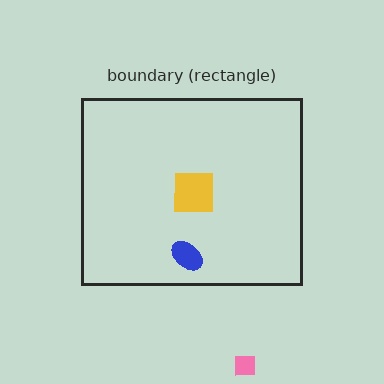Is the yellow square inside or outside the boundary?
Inside.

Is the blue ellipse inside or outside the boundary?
Inside.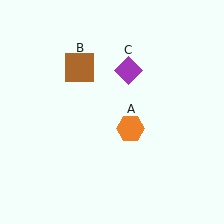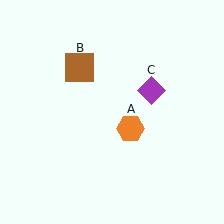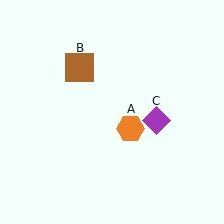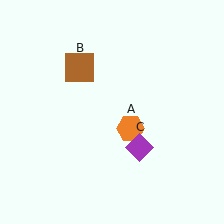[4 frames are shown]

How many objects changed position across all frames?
1 object changed position: purple diamond (object C).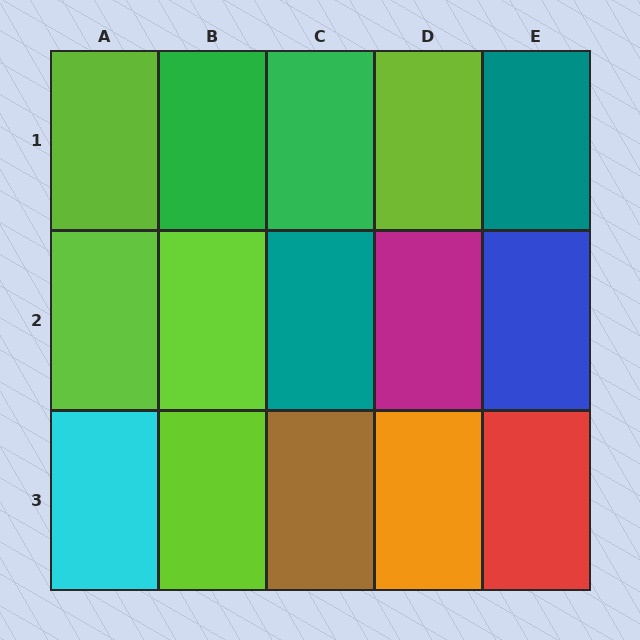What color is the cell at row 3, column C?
Brown.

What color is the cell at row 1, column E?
Teal.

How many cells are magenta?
1 cell is magenta.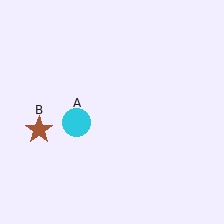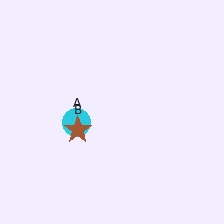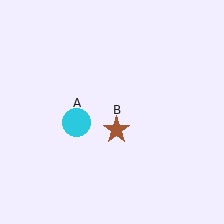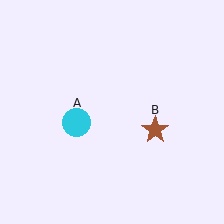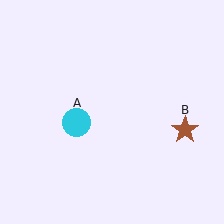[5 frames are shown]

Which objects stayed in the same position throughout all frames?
Cyan circle (object A) remained stationary.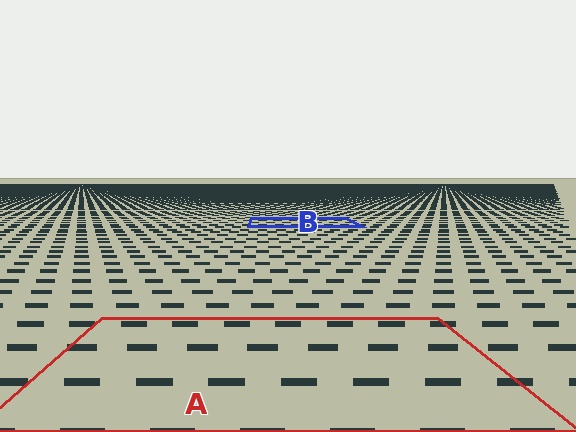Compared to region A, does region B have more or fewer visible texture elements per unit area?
Region B has more texture elements per unit area — they are packed more densely because it is farther away.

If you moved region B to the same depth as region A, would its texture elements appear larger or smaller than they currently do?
They would appear larger. At a closer depth, the same texture elements are projected at a bigger on-screen size.